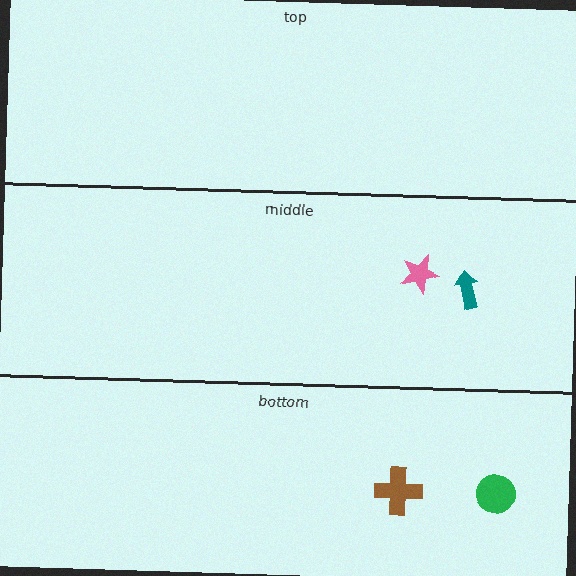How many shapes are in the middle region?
2.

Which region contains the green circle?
The bottom region.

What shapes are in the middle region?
The teal arrow, the pink star.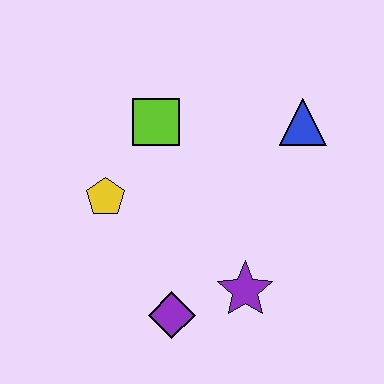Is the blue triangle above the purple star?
Yes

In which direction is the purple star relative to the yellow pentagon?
The purple star is to the right of the yellow pentagon.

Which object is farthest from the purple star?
The lime square is farthest from the purple star.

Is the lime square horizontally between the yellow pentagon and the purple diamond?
Yes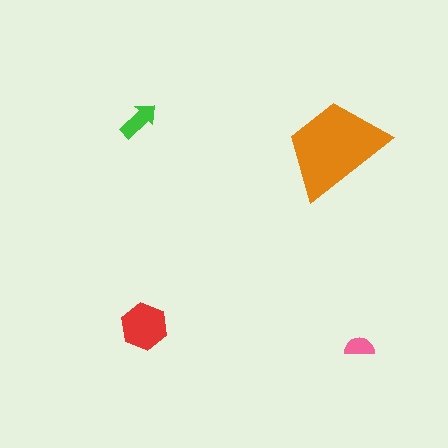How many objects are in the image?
There are 4 objects in the image.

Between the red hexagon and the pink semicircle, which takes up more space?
The red hexagon.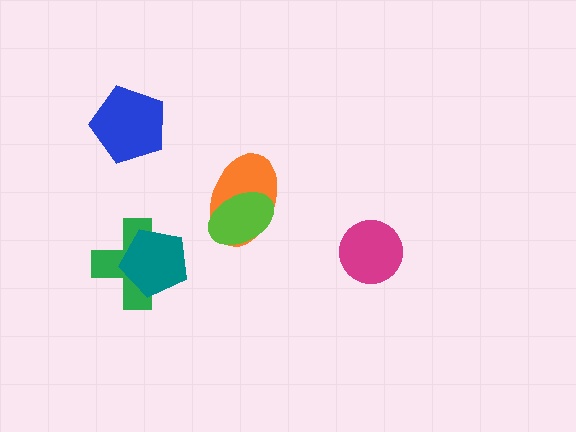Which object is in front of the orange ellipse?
The lime ellipse is in front of the orange ellipse.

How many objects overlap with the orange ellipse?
1 object overlaps with the orange ellipse.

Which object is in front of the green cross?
The teal pentagon is in front of the green cross.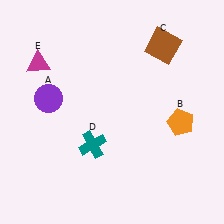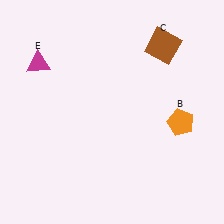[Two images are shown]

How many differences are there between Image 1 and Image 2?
There are 2 differences between the two images.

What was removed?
The teal cross (D), the purple circle (A) were removed in Image 2.